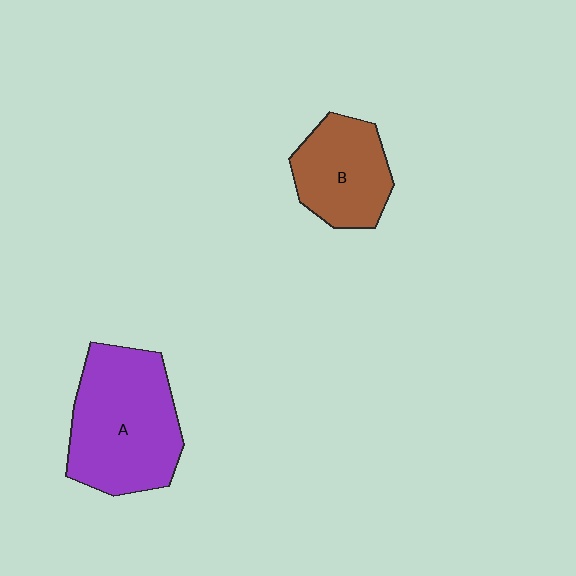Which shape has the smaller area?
Shape B (brown).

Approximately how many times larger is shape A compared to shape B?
Approximately 1.6 times.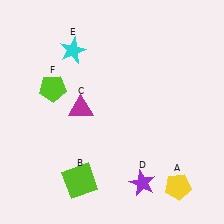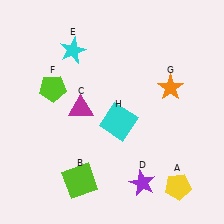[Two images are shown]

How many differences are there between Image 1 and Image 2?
There are 2 differences between the two images.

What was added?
An orange star (G), a cyan square (H) were added in Image 2.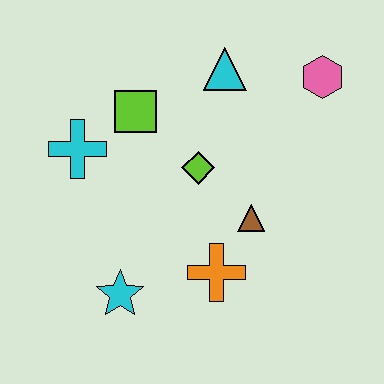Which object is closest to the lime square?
The cyan cross is closest to the lime square.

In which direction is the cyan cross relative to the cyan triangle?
The cyan cross is to the left of the cyan triangle.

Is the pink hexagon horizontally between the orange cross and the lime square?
No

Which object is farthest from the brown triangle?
The cyan cross is farthest from the brown triangle.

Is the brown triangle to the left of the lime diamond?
No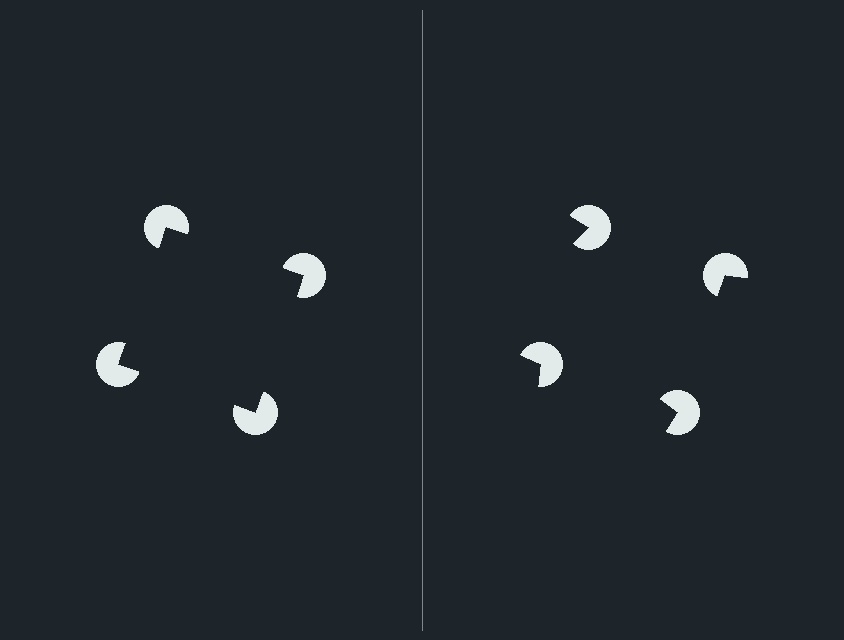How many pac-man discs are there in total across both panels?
8 — 4 on each side.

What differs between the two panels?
The pac-man discs are positioned identically on both sides; only the wedge orientations differ. On the left they align to a square; on the right they are misaligned.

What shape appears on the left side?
An illusory square.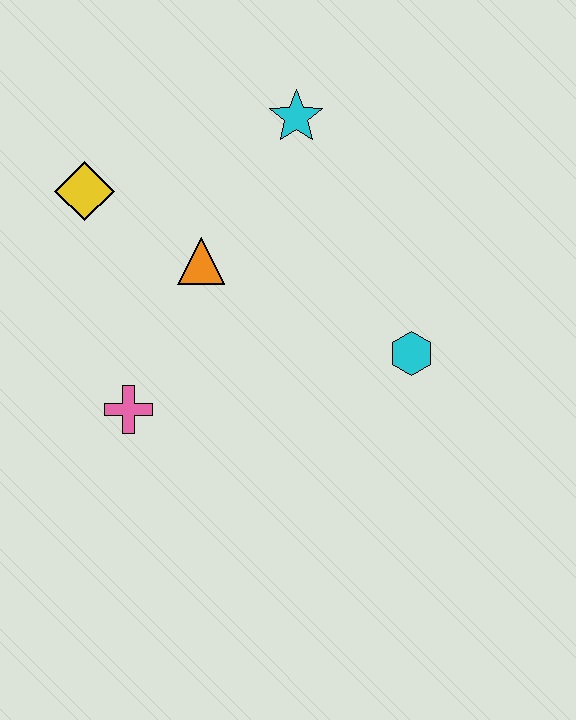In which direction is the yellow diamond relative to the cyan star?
The yellow diamond is to the left of the cyan star.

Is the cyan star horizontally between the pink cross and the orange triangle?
No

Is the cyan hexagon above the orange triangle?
No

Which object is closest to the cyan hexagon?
The orange triangle is closest to the cyan hexagon.